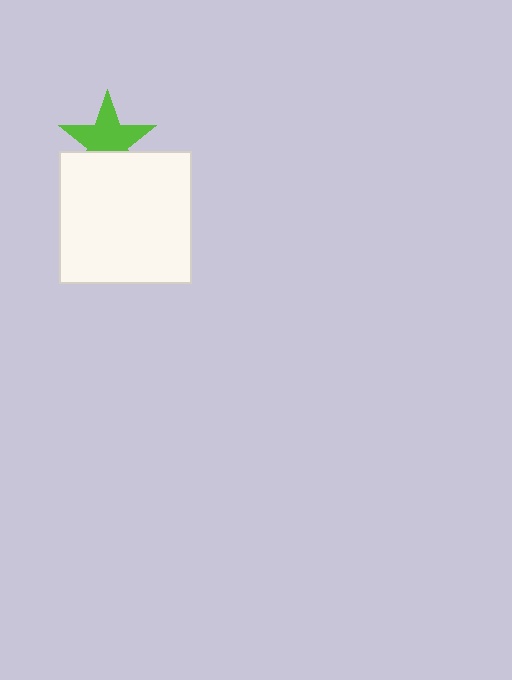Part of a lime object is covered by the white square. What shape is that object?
It is a star.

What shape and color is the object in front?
The object in front is a white square.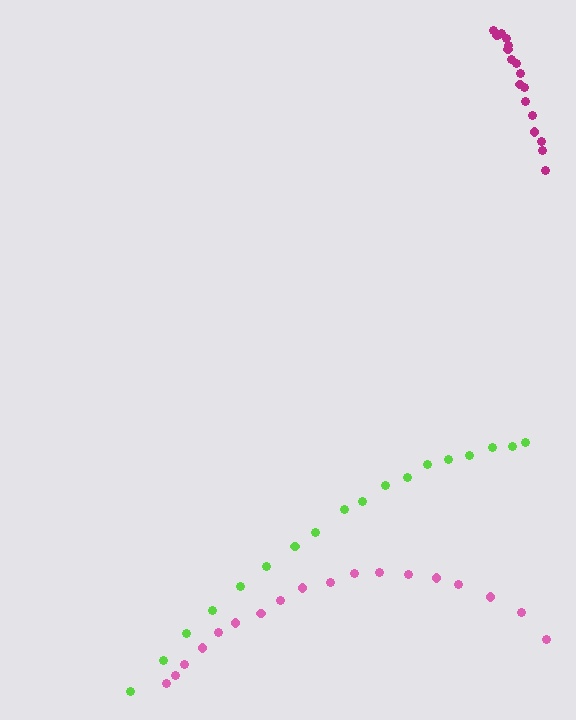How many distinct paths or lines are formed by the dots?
There are 3 distinct paths.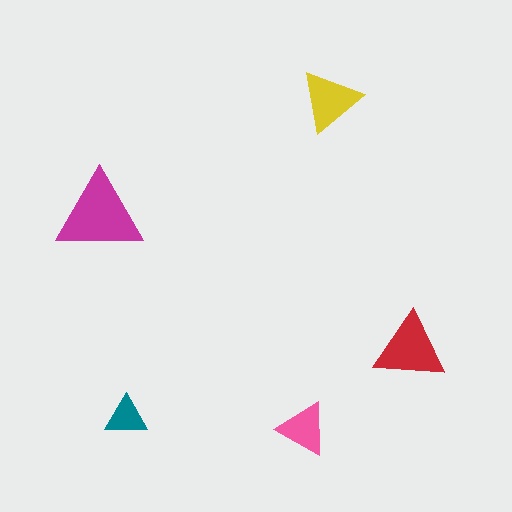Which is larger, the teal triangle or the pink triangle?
The pink one.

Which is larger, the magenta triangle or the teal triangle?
The magenta one.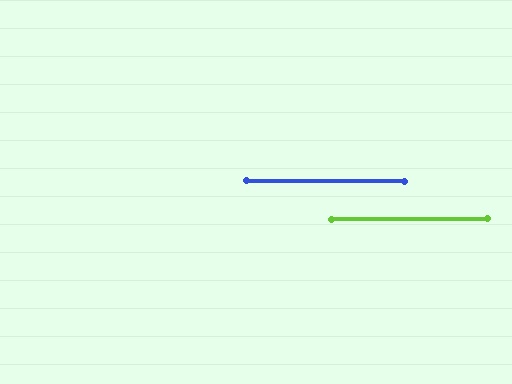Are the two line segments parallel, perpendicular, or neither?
Parallel — their directions differ by only 0.5°.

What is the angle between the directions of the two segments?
Approximately 1 degree.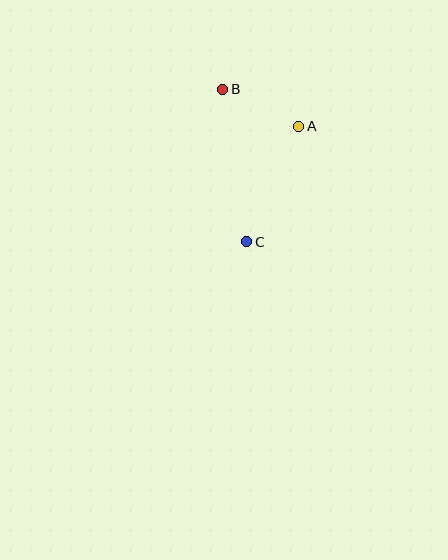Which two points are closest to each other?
Points A and B are closest to each other.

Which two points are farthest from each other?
Points B and C are farthest from each other.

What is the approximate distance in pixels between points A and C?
The distance between A and C is approximately 127 pixels.